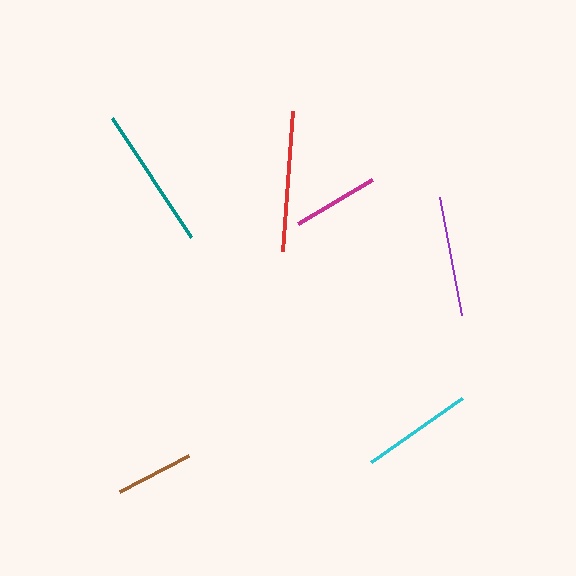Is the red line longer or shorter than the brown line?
The red line is longer than the brown line.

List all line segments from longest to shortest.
From longest to shortest: teal, red, purple, cyan, magenta, brown.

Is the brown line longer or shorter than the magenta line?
The magenta line is longer than the brown line.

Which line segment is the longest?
The teal line is the longest at approximately 143 pixels.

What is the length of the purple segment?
The purple segment is approximately 121 pixels long.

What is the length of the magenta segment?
The magenta segment is approximately 86 pixels long.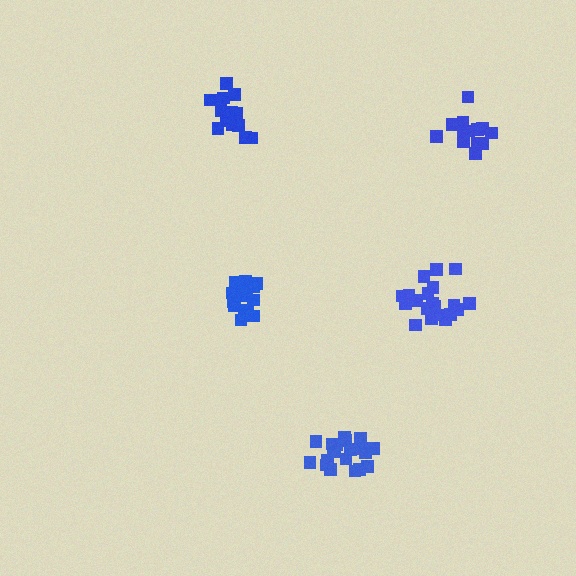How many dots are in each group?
Group 1: 16 dots, Group 2: 21 dots, Group 3: 15 dots, Group 4: 17 dots, Group 5: 20 dots (89 total).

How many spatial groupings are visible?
There are 5 spatial groupings.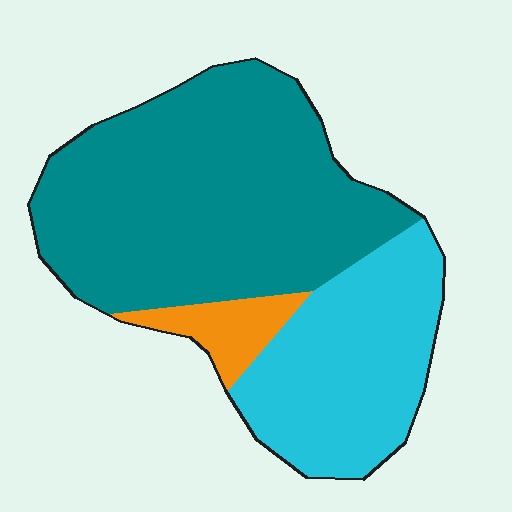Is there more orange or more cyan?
Cyan.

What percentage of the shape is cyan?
Cyan takes up about one third (1/3) of the shape.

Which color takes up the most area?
Teal, at roughly 60%.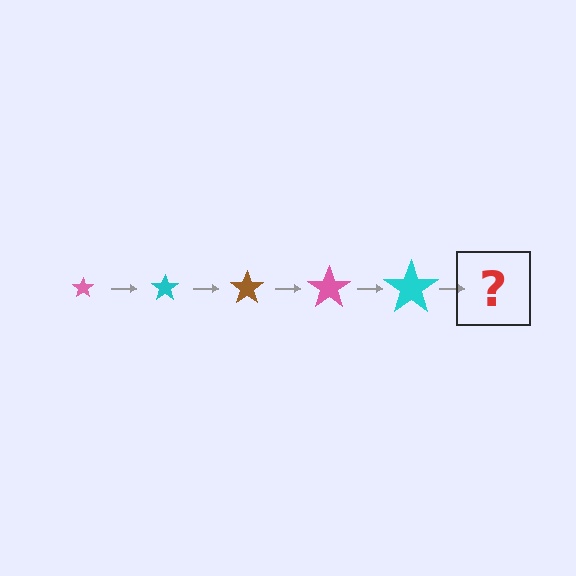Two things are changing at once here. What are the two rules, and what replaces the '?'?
The two rules are that the star grows larger each step and the color cycles through pink, cyan, and brown. The '?' should be a brown star, larger than the previous one.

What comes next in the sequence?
The next element should be a brown star, larger than the previous one.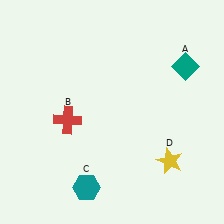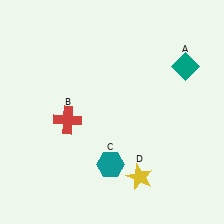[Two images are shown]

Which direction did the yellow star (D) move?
The yellow star (D) moved left.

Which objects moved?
The objects that moved are: the teal hexagon (C), the yellow star (D).